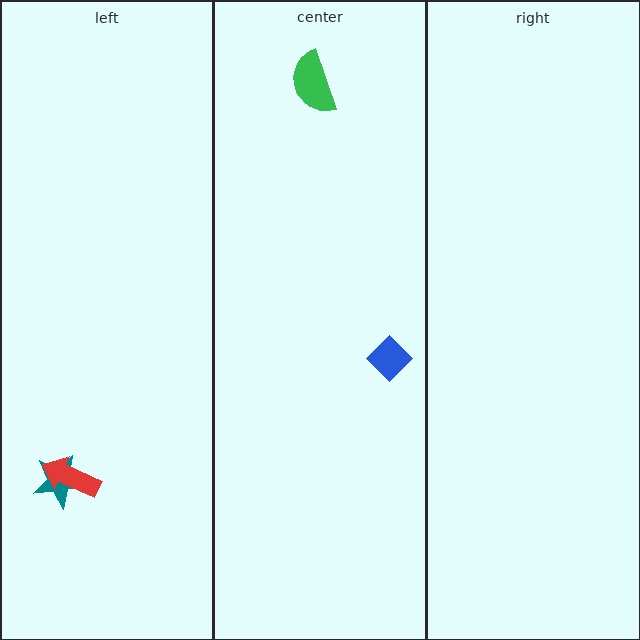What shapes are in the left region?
The teal star, the red arrow.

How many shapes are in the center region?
2.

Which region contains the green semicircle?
The center region.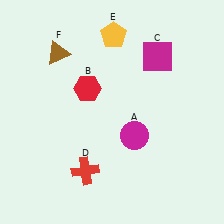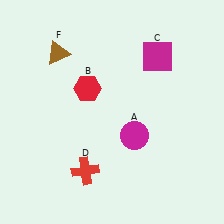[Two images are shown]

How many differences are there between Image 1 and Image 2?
There is 1 difference between the two images.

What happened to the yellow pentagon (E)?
The yellow pentagon (E) was removed in Image 2. It was in the top-right area of Image 1.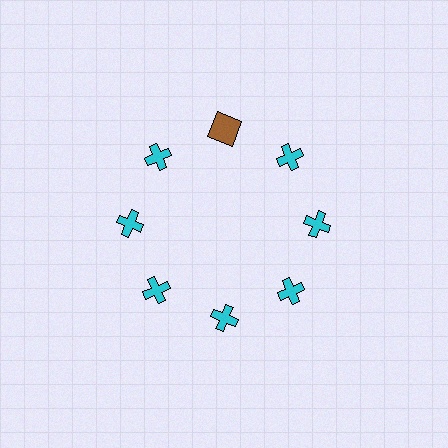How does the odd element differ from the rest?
It differs in both color (brown instead of cyan) and shape (square instead of cross).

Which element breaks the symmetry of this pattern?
The brown square at roughly the 12 o'clock position breaks the symmetry. All other shapes are cyan crosses.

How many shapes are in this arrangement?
There are 8 shapes arranged in a ring pattern.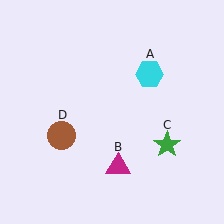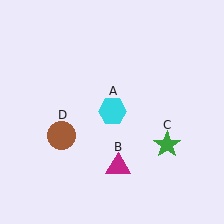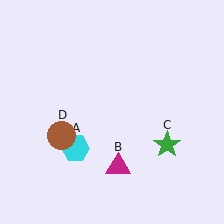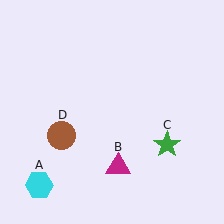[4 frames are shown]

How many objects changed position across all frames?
1 object changed position: cyan hexagon (object A).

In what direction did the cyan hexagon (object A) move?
The cyan hexagon (object A) moved down and to the left.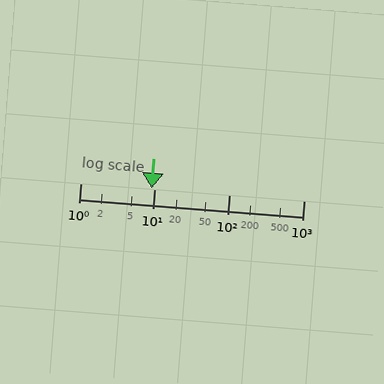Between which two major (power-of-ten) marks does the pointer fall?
The pointer is between 1 and 10.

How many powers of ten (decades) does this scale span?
The scale spans 3 decades, from 1 to 1000.